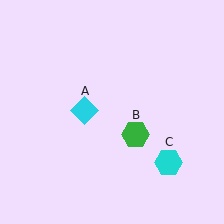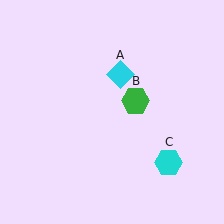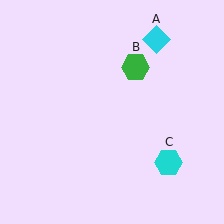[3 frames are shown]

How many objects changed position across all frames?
2 objects changed position: cyan diamond (object A), green hexagon (object B).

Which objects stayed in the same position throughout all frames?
Cyan hexagon (object C) remained stationary.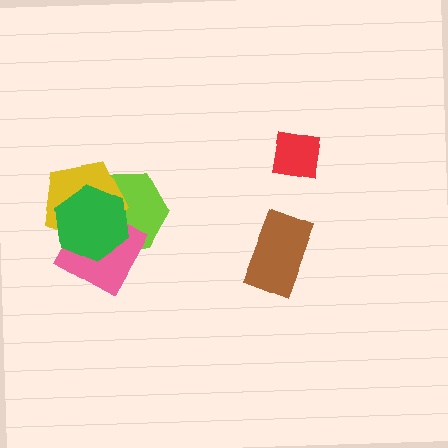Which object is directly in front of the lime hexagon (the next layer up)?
The yellow pentagon is directly in front of the lime hexagon.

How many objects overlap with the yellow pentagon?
3 objects overlap with the yellow pentagon.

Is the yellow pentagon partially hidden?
Yes, it is partially covered by another shape.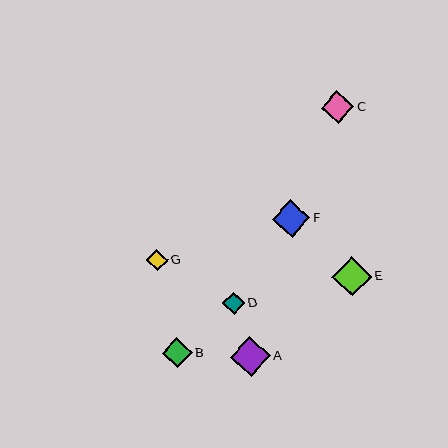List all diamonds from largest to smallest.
From largest to smallest: A, E, F, C, B, D, G.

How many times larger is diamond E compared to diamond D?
Diamond E is approximately 1.8 times the size of diamond D.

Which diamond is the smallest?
Diamond G is the smallest with a size of approximately 22 pixels.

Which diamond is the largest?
Diamond A is the largest with a size of approximately 40 pixels.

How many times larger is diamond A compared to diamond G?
Diamond A is approximately 1.8 times the size of diamond G.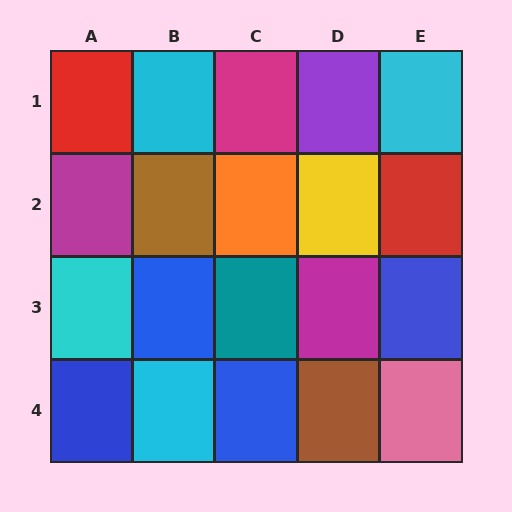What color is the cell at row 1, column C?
Magenta.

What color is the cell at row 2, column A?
Magenta.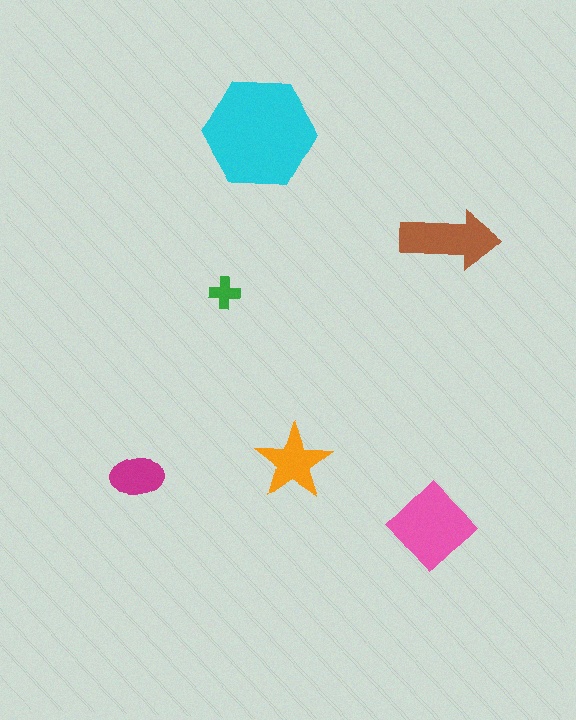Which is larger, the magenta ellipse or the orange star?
The orange star.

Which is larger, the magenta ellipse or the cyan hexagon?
The cyan hexagon.